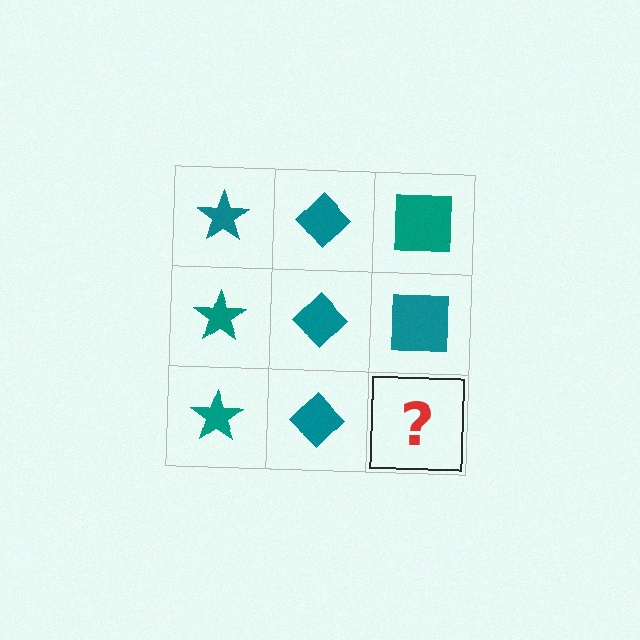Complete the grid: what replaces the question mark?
The question mark should be replaced with a teal square.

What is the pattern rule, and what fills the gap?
The rule is that each column has a consistent shape. The gap should be filled with a teal square.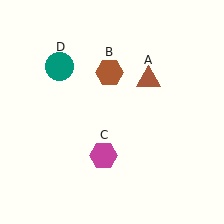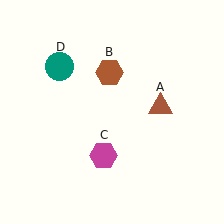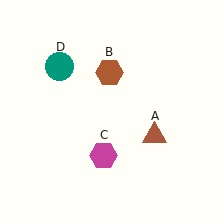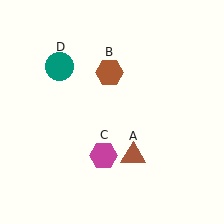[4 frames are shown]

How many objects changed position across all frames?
1 object changed position: brown triangle (object A).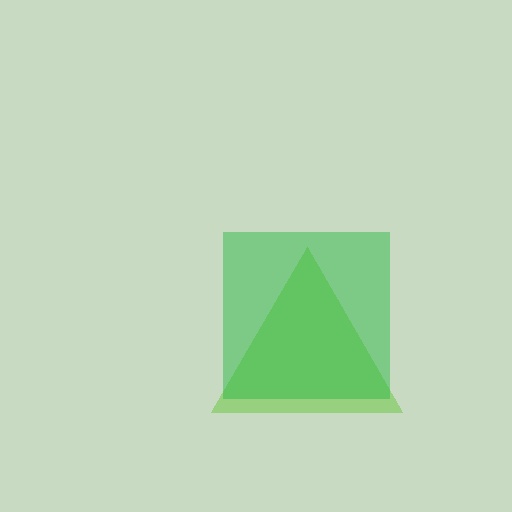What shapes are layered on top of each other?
The layered shapes are: a lime triangle, a green square.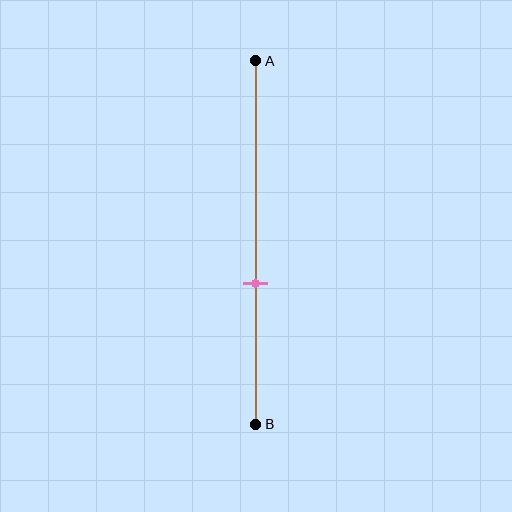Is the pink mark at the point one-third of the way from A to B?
No, the mark is at about 60% from A, not at the 33% one-third point.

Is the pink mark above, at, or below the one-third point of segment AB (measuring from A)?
The pink mark is below the one-third point of segment AB.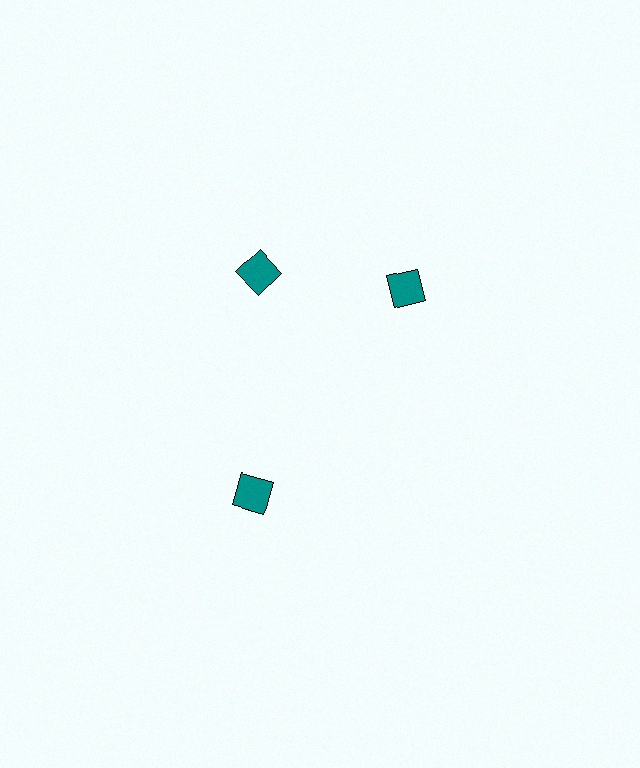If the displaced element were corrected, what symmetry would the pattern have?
It would have 3-fold rotational symmetry — the pattern would map onto itself every 120 degrees.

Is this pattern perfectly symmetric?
No. The 3 teal diamonds are arranged in a ring, but one element near the 3 o'clock position is rotated out of alignment along the ring, breaking the 3-fold rotational symmetry.